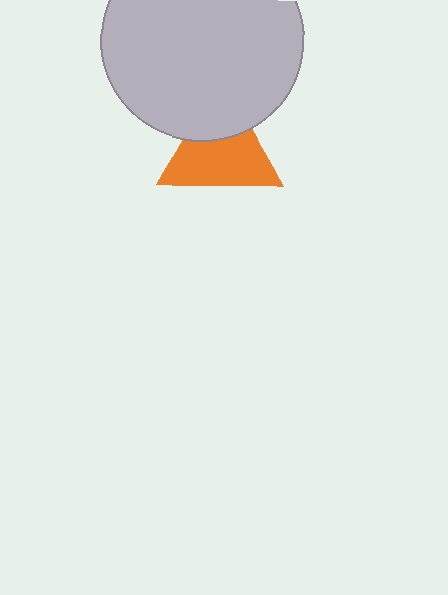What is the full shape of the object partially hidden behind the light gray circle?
The partially hidden object is an orange triangle.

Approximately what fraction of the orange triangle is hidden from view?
Roughly 32% of the orange triangle is hidden behind the light gray circle.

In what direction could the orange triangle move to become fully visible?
The orange triangle could move down. That would shift it out from behind the light gray circle entirely.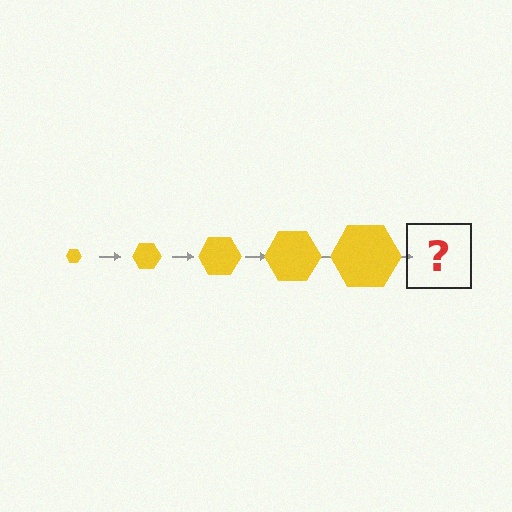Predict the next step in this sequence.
The next step is a yellow hexagon, larger than the previous one.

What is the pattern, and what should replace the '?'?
The pattern is that the hexagon gets progressively larger each step. The '?' should be a yellow hexagon, larger than the previous one.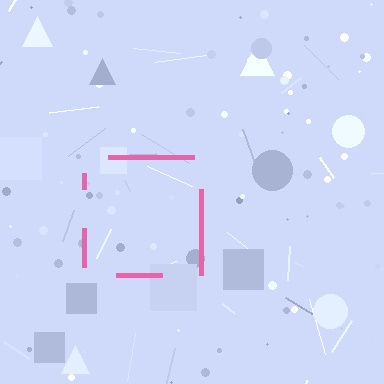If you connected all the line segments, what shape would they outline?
They would outline a square.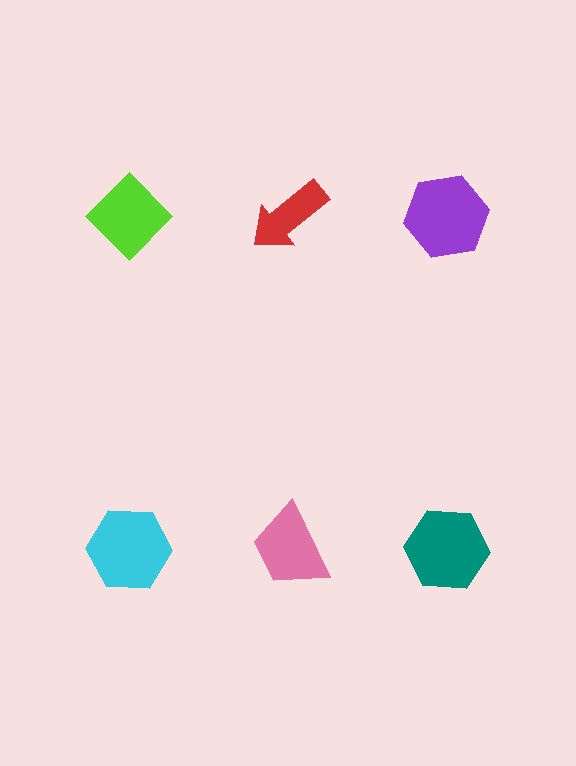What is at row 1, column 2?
A red arrow.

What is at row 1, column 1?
A lime diamond.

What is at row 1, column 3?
A purple hexagon.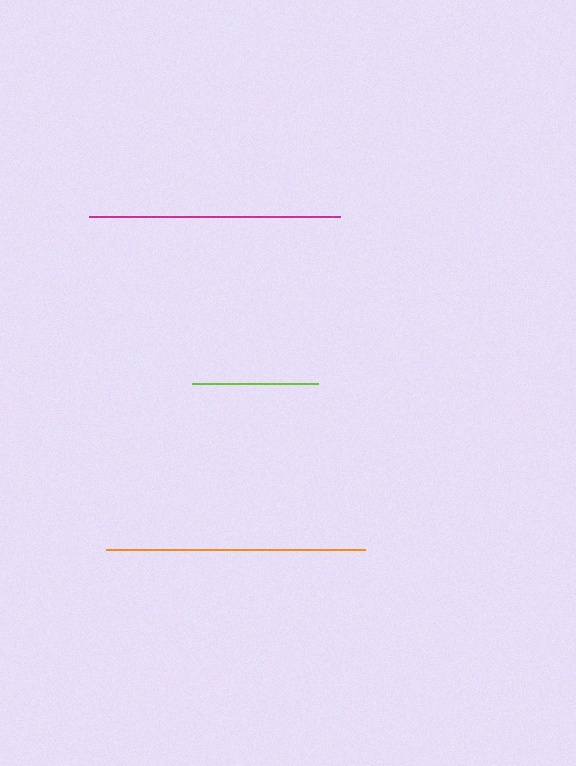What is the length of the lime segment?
The lime segment is approximately 126 pixels long.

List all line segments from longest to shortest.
From longest to shortest: orange, magenta, lime.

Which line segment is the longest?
The orange line is the longest at approximately 259 pixels.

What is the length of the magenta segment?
The magenta segment is approximately 251 pixels long.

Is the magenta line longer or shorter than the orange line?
The orange line is longer than the magenta line.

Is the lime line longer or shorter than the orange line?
The orange line is longer than the lime line.